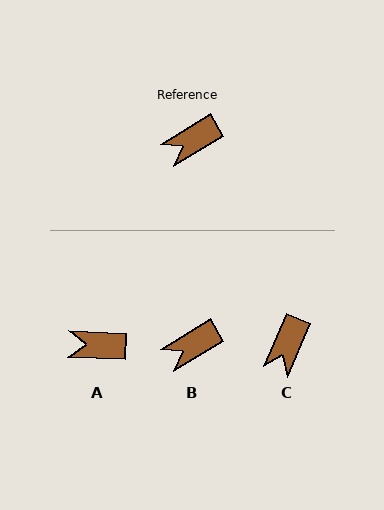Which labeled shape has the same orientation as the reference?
B.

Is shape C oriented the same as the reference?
No, it is off by about 35 degrees.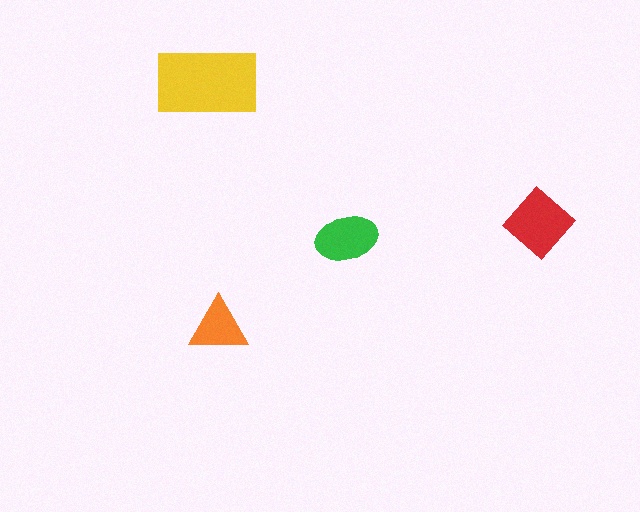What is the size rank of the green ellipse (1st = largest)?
3rd.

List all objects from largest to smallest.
The yellow rectangle, the red diamond, the green ellipse, the orange triangle.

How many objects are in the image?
There are 4 objects in the image.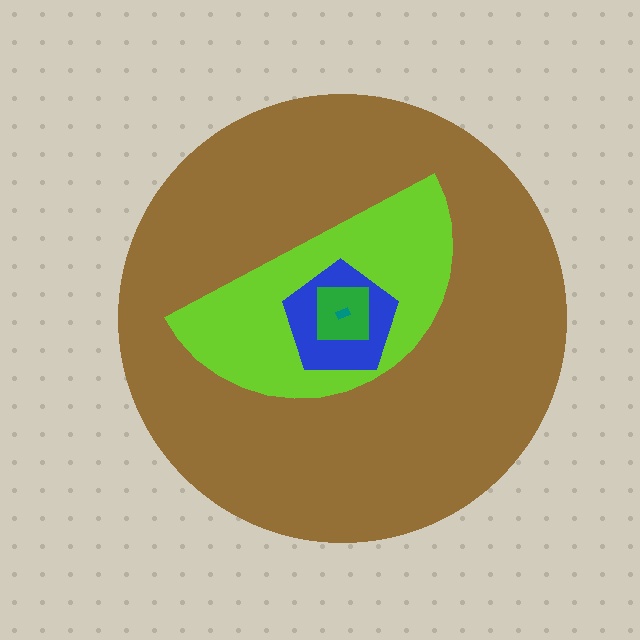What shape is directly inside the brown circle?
The lime semicircle.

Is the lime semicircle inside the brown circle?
Yes.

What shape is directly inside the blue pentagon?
The green square.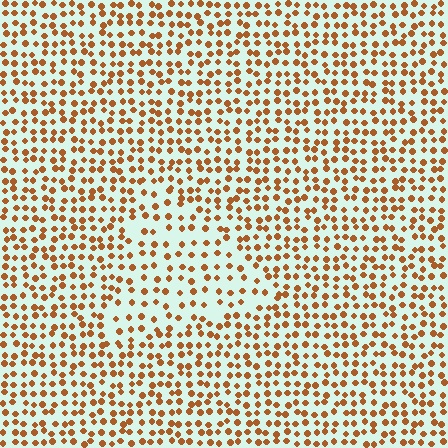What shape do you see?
I see a triangle.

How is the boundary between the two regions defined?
The boundary is defined by a change in element density (approximately 1.6x ratio). All elements are the same color, size, and shape.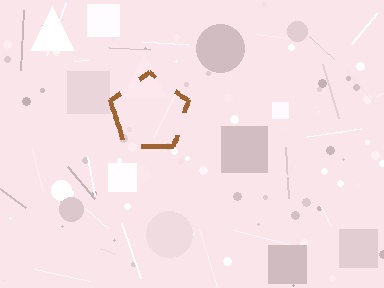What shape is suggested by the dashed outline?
The dashed outline suggests a pentagon.